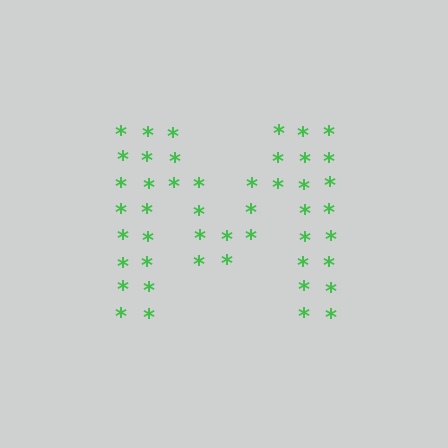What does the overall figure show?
The overall figure shows the letter M.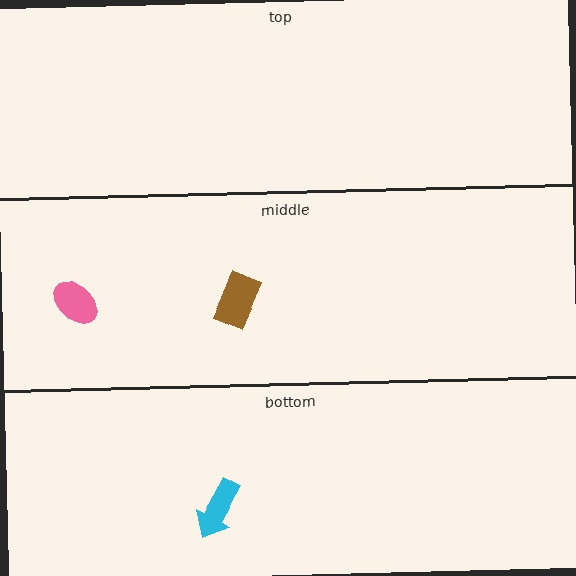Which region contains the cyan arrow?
The bottom region.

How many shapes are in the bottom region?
1.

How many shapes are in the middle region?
2.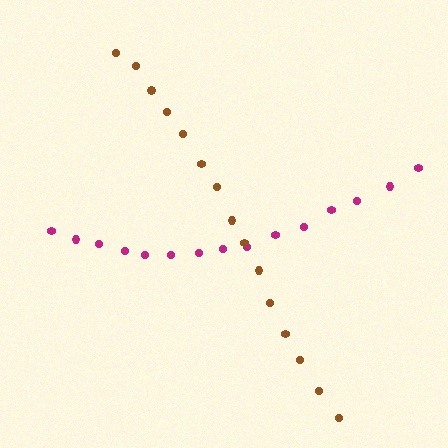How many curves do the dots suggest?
There are 2 distinct paths.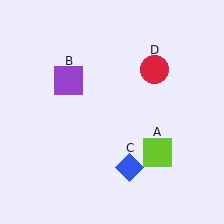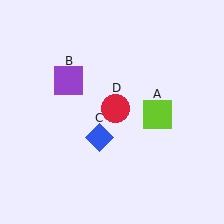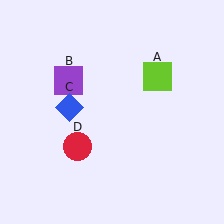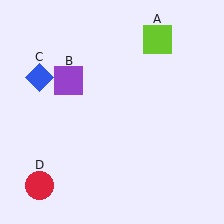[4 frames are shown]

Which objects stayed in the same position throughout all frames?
Purple square (object B) remained stationary.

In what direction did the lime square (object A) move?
The lime square (object A) moved up.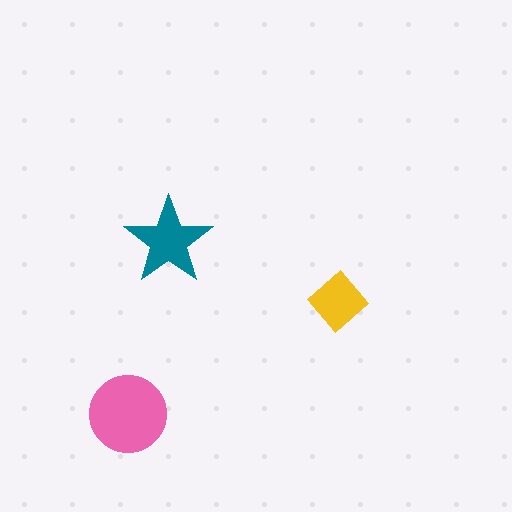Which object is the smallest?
The yellow diamond.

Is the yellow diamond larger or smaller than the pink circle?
Smaller.